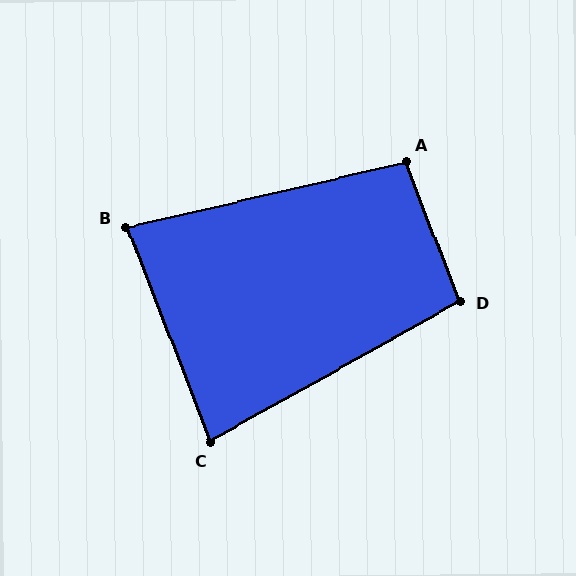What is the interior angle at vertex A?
Approximately 98 degrees (obtuse).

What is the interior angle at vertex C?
Approximately 82 degrees (acute).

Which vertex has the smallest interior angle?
B, at approximately 82 degrees.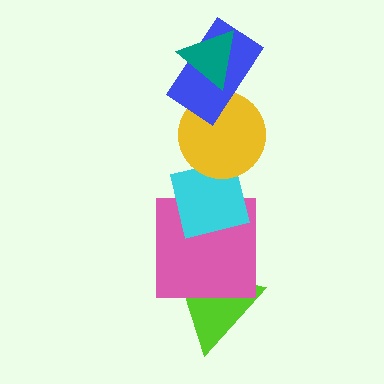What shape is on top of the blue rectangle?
The teal triangle is on top of the blue rectangle.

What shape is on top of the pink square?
The cyan square is on top of the pink square.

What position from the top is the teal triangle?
The teal triangle is 1st from the top.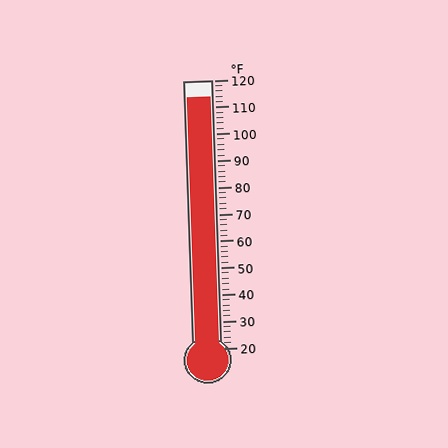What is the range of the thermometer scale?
The thermometer scale ranges from 20°F to 120°F.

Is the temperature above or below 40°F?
The temperature is above 40°F.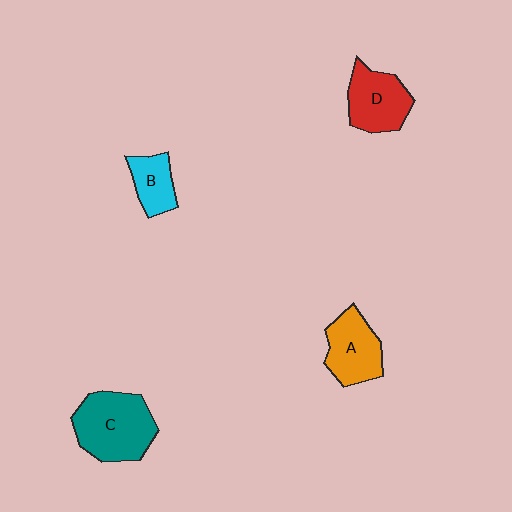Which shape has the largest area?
Shape C (teal).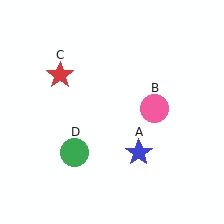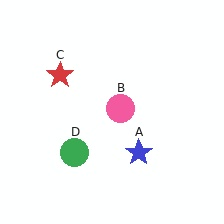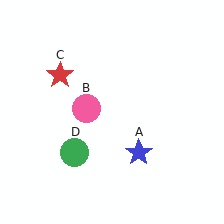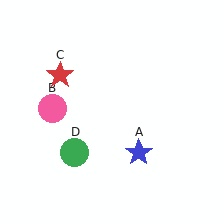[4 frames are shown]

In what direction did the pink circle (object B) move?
The pink circle (object B) moved left.